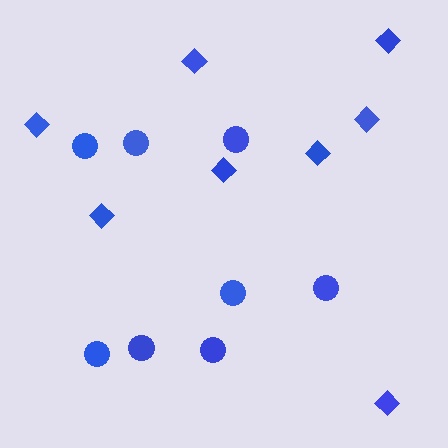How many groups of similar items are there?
There are 2 groups: one group of circles (8) and one group of diamonds (8).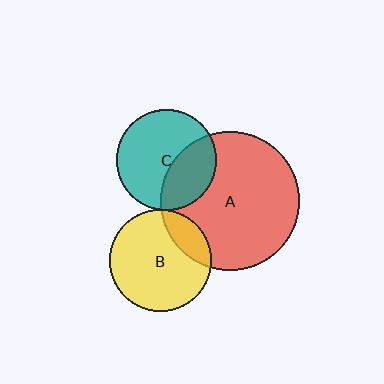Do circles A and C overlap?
Yes.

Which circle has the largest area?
Circle A (red).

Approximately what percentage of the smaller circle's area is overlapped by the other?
Approximately 35%.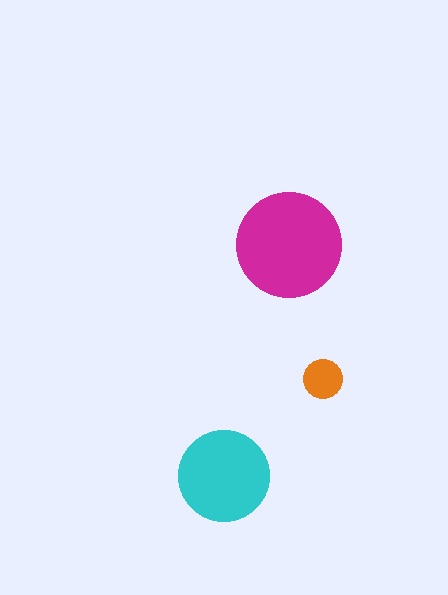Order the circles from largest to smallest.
the magenta one, the cyan one, the orange one.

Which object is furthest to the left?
The cyan circle is leftmost.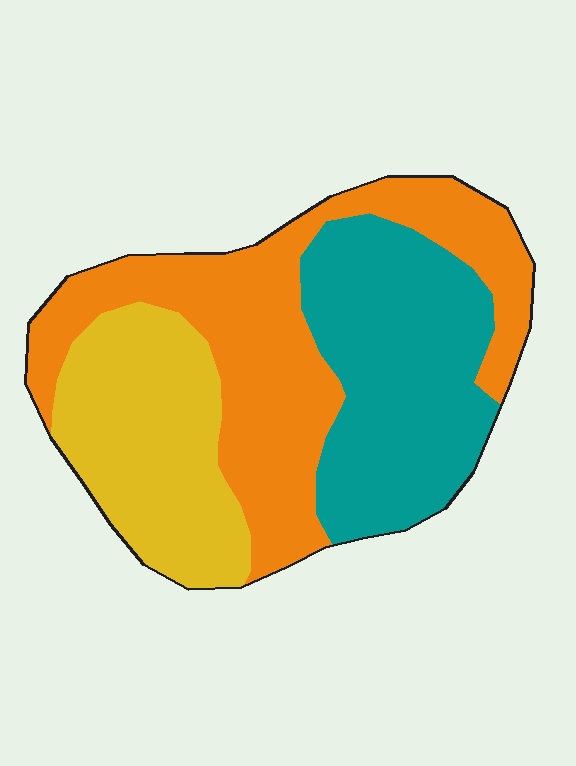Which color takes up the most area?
Orange, at roughly 40%.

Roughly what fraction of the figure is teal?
Teal takes up about one third (1/3) of the figure.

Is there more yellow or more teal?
Teal.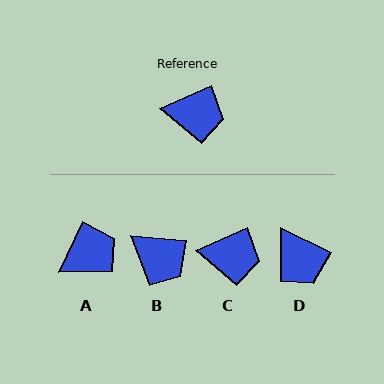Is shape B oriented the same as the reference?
No, it is off by about 30 degrees.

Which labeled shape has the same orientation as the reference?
C.